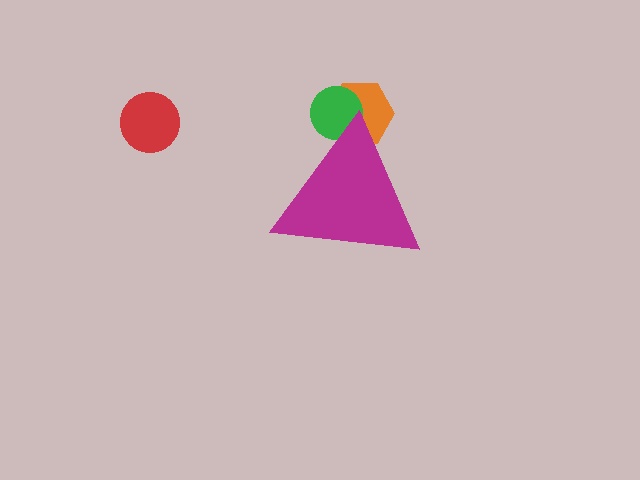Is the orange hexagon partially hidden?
Yes, the orange hexagon is partially hidden behind the magenta triangle.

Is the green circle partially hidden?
Yes, the green circle is partially hidden behind the magenta triangle.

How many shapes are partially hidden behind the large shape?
2 shapes are partially hidden.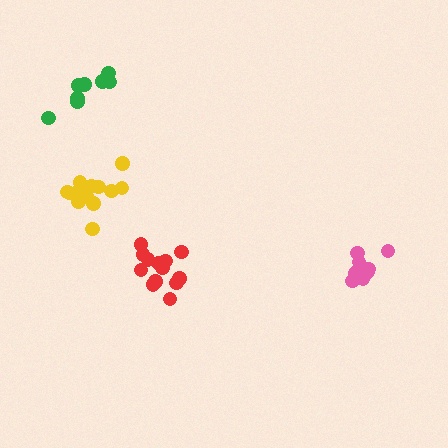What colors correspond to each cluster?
The clusters are colored: yellow, red, green, pink.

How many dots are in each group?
Group 1: 14 dots, Group 2: 13 dots, Group 3: 8 dots, Group 4: 11 dots (46 total).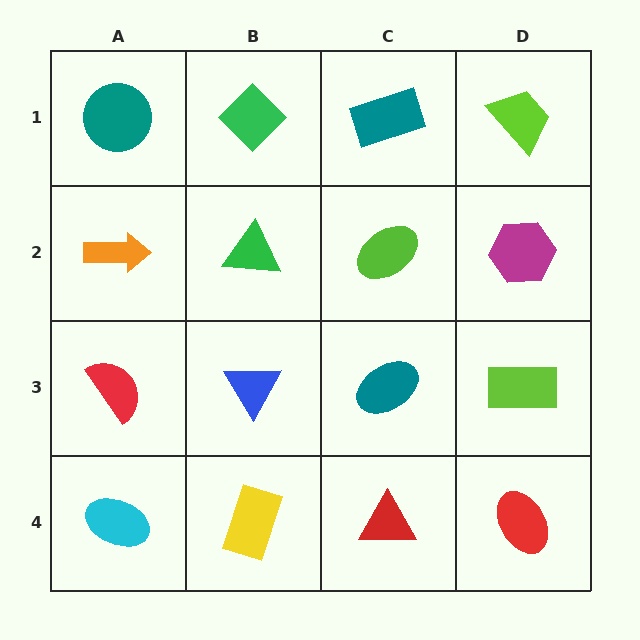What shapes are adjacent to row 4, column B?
A blue triangle (row 3, column B), a cyan ellipse (row 4, column A), a red triangle (row 4, column C).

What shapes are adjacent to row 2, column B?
A green diamond (row 1, column B), a blue triangle (row 3, column B), an orange arrow (row 2, column A), a lime ellipse (row 2, column C).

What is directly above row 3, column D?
A magenta hexagon.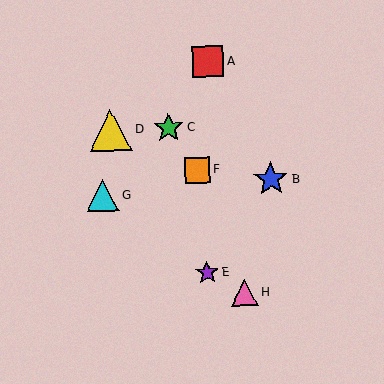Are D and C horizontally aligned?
Yes, both are at y≈130.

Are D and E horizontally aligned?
No, D is at y≈130 and E is at y≈273.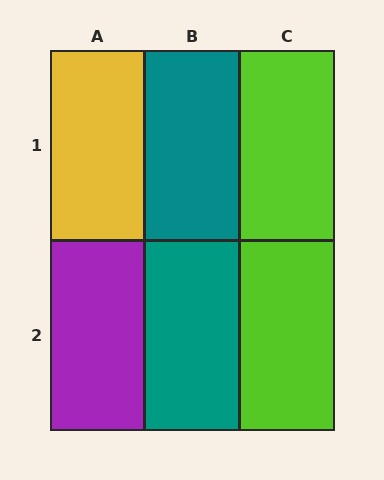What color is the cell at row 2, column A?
Purple.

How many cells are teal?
2 cells are teal.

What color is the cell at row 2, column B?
Teal.